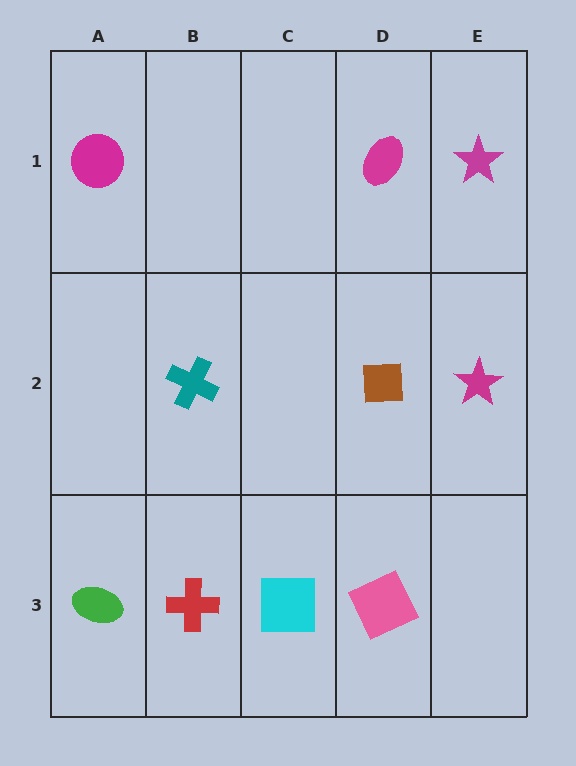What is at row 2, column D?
A brown square.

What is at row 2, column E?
A magenta star.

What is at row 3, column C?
A cyan square.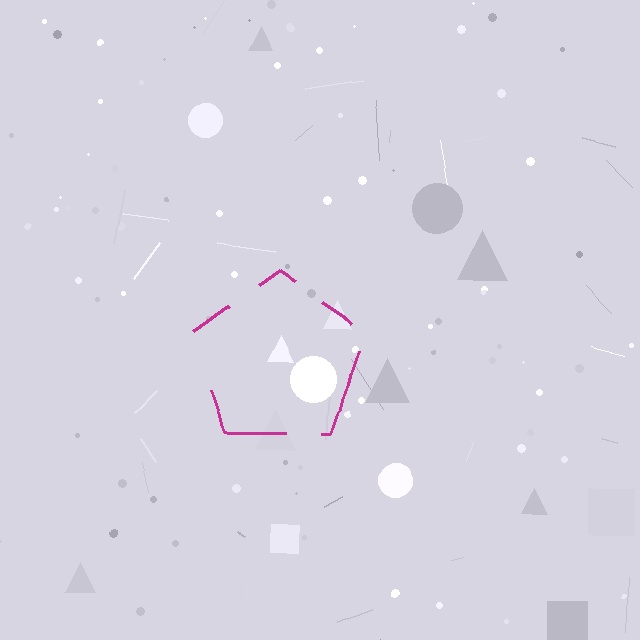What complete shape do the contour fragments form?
The contour fragments form a pentagon.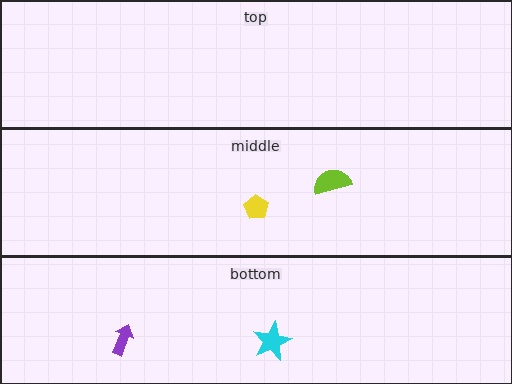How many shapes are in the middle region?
2.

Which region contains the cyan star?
The bottom region.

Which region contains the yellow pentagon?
The middle region.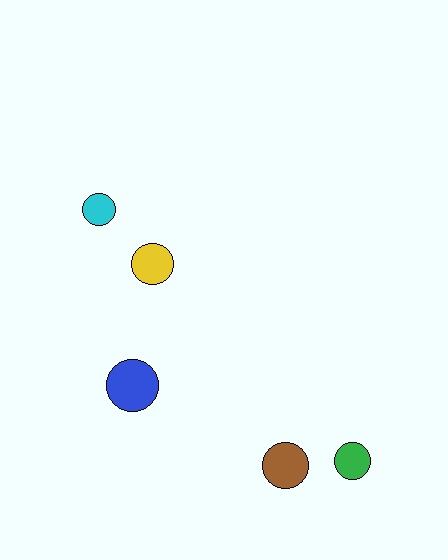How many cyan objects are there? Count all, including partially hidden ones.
There is 1 cyan object.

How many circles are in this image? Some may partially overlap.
There are 5 circles.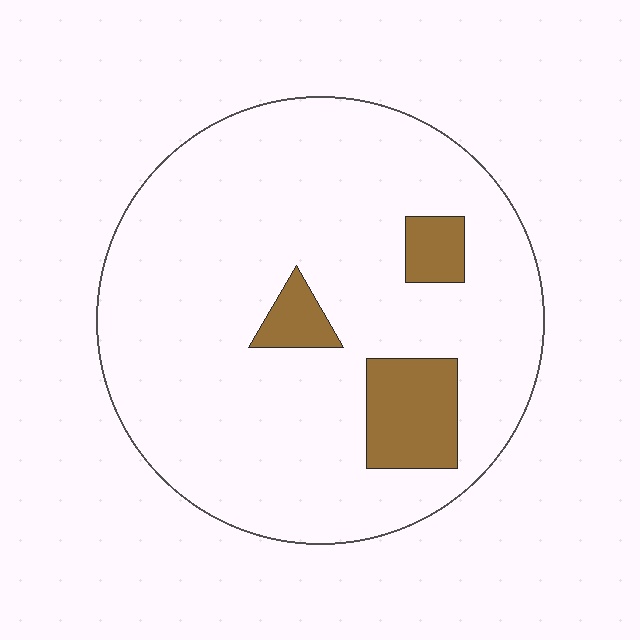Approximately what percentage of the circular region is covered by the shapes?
Approximately 10%.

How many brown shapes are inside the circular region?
3.